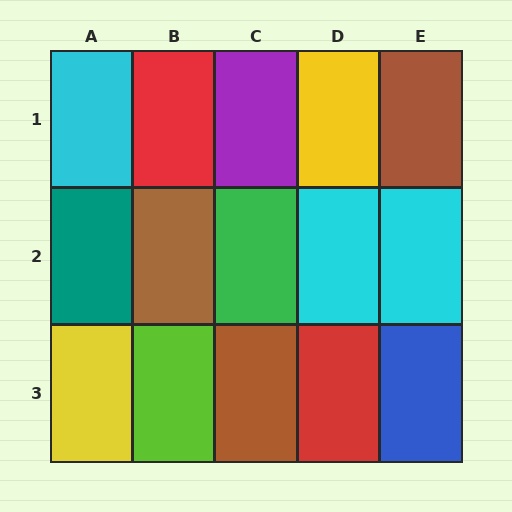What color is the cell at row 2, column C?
Green.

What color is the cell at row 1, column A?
Cyan.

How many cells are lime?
1 cell is lime.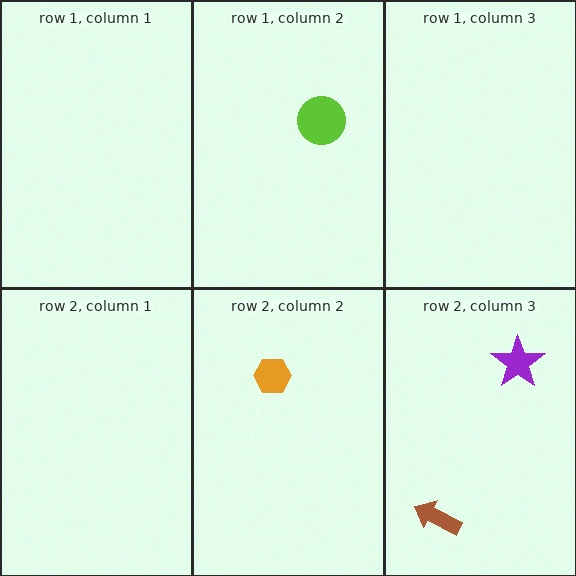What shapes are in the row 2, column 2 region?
The orange hexagon.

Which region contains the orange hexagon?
The row 2, column 2 region.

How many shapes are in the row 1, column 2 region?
1.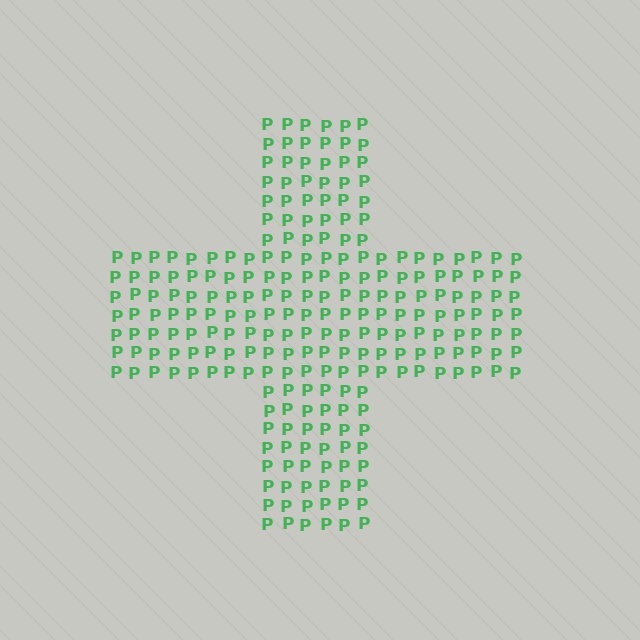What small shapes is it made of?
It is made of small letter P's.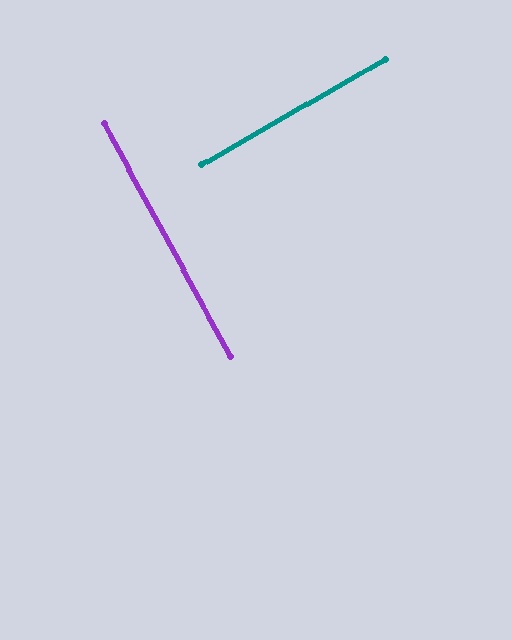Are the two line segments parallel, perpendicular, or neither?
Perpendicular — they meet at approximately 89°.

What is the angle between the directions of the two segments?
Approximately 89 degrees.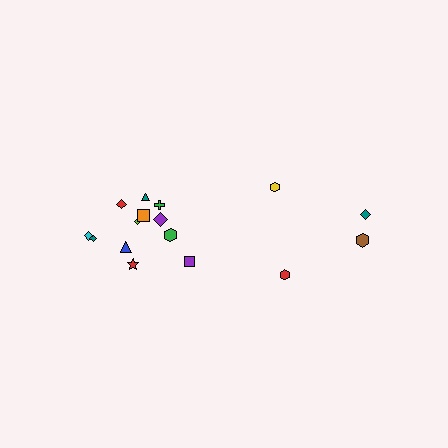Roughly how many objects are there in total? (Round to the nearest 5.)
Roughly 15 objects in total.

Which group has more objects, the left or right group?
The left group.